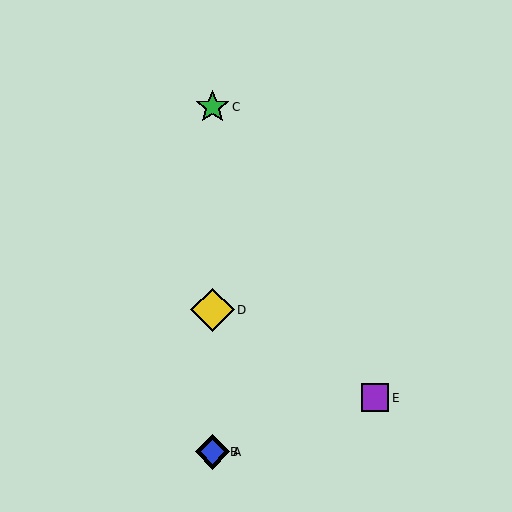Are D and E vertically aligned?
No, D is at x≈212 and E is at x≈375.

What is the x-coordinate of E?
Object E is at x≈375.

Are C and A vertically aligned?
Yes, both are at x≈212.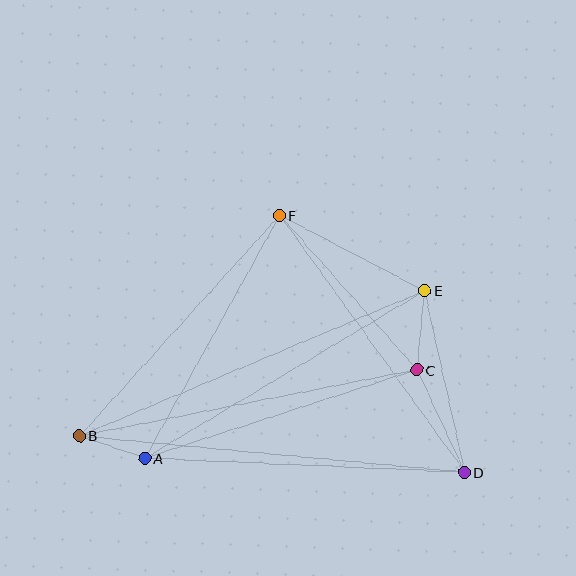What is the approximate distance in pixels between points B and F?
The distance between B and F is approximately 297 pixels.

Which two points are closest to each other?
Points A and B are closest to each other.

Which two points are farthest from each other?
Points B and D are farthest from each other.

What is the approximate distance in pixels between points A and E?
The distance between A and E is approximately 327 pixels.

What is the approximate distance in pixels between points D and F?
The distance between D and F is approximately 316 pixels.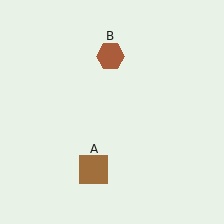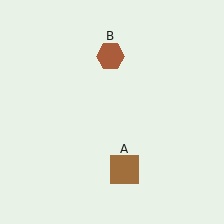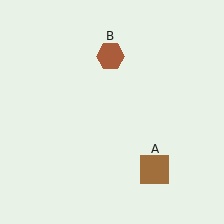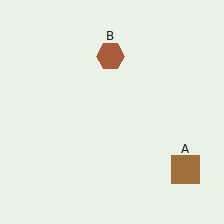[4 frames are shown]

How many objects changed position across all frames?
1 object changed position: brown square (object A).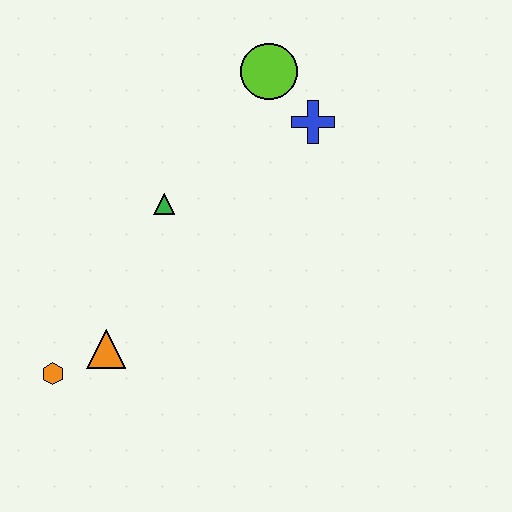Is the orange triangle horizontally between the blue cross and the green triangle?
No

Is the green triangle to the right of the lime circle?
No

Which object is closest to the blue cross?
The lime circle is closest to the blue cross.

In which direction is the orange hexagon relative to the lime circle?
The orange hexagon is below the lime circle.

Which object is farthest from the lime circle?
The orange hexagon is farthest from the lime circle.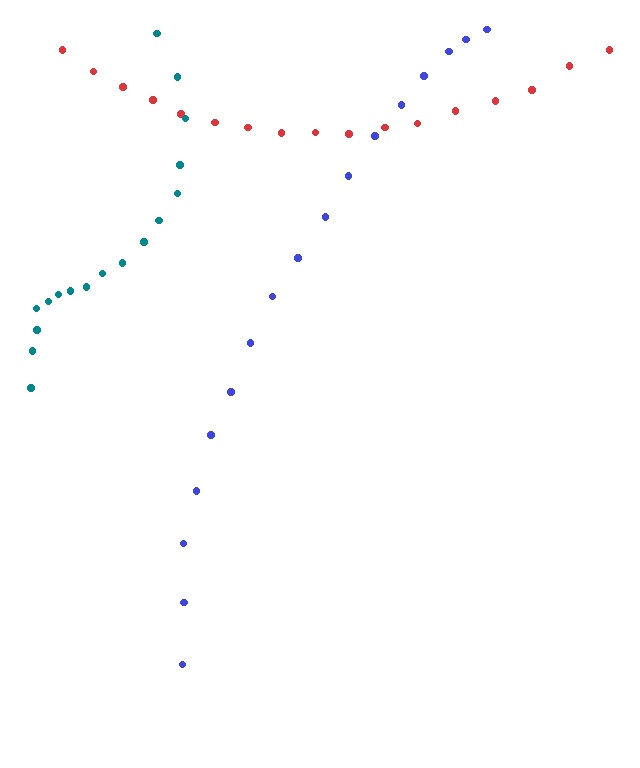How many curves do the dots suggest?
There are 3 distinct paths.